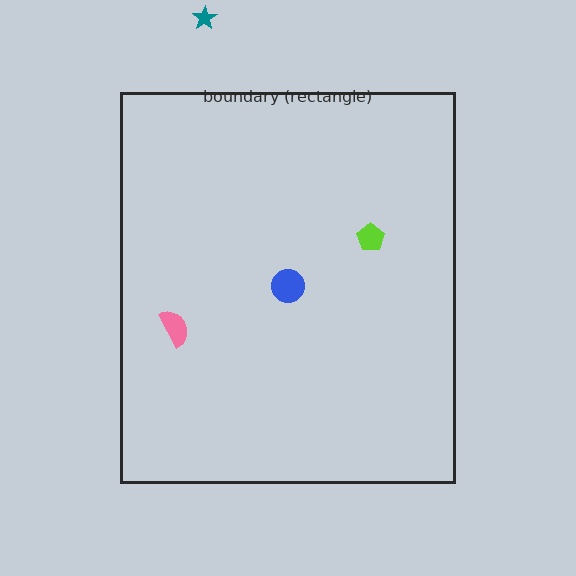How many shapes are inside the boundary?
3 inside, 1 outside.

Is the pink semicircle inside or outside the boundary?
Inside.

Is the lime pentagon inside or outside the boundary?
Inside.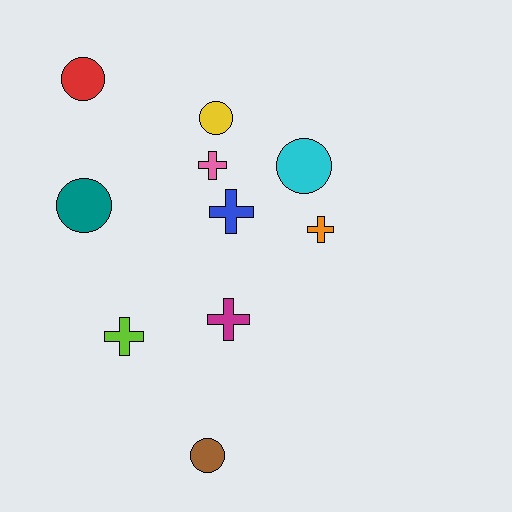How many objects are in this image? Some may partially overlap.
There are 10 objects.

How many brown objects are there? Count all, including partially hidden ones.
There is 1 brown object.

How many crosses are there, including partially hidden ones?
There are 5 crosses.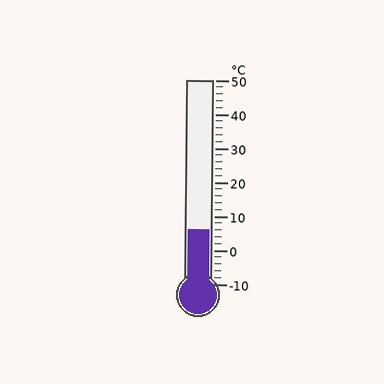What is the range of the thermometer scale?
The thermometer scale ranges from -10°C to 50°C.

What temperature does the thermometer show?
The thermometer shows approximately 6°C.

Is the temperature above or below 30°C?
The temperature is below 30°C.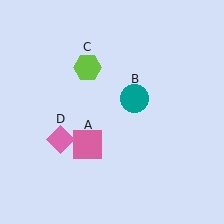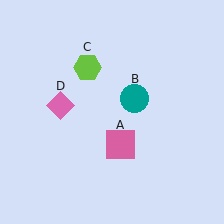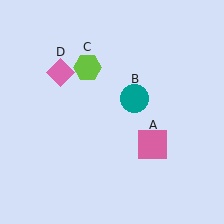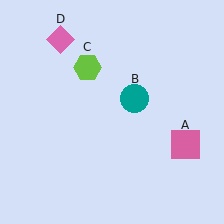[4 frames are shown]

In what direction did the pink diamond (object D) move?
The pink diamond (object D) moved up.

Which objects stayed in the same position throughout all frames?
Teal circle (object B) and lime hexagon (object C) remained stationary.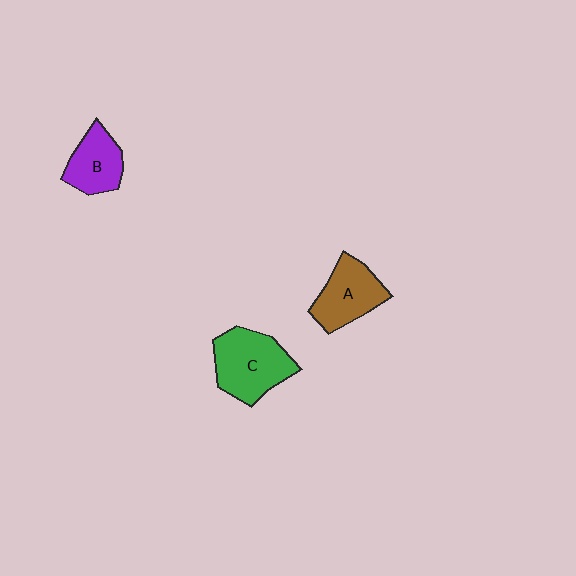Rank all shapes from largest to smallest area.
From largest to smallest: C (green), A (brown), B (purple).